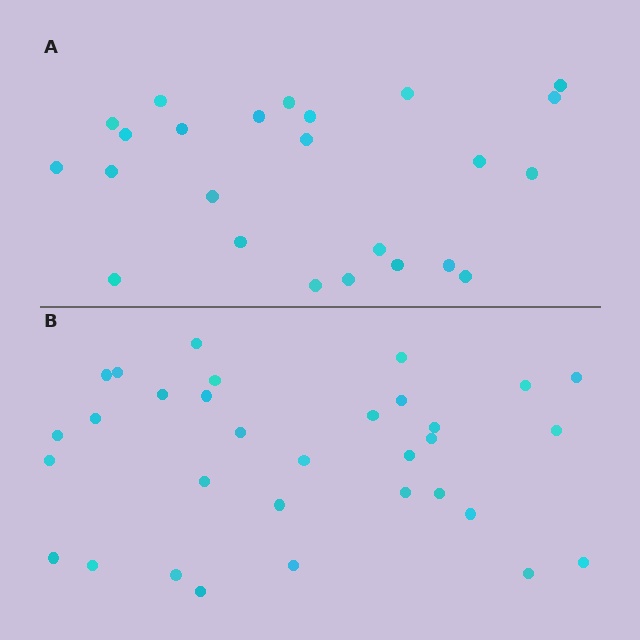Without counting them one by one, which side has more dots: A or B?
Region B (the bottom region) has more dots.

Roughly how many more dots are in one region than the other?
Region B has roughly 8 or so more dots than region A.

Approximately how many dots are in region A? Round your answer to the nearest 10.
About 20 dots. (The exact count is 24, which rounds to 20.)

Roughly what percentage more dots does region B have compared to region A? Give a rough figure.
About 35% more.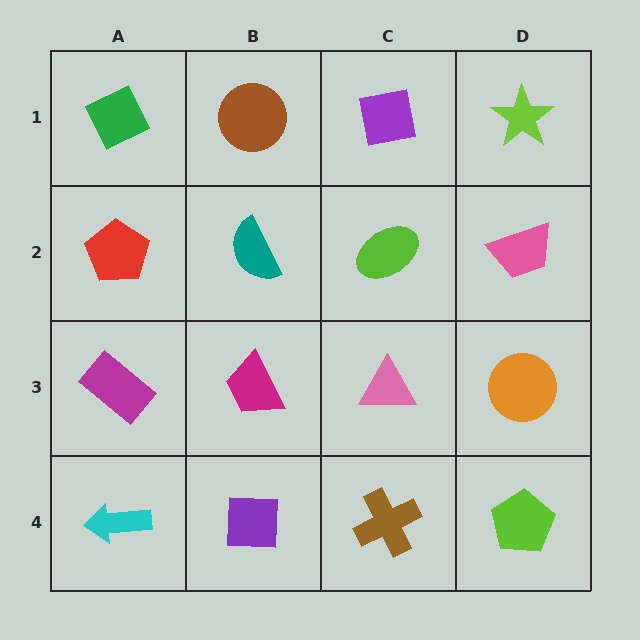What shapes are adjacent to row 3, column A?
A red pentagon (row 2, column A), a cyan arrow (row 4, column A), a magenta trapezoid (row 3, column B).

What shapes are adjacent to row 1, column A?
A red pentagon (row 2, column A), a brown circle (row 1, column B).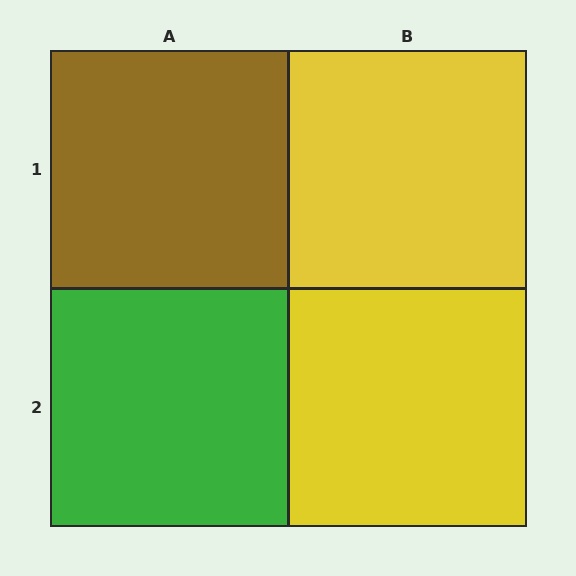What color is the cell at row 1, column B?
Yellow.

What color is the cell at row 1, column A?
Brown.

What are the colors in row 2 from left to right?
Green, yellow.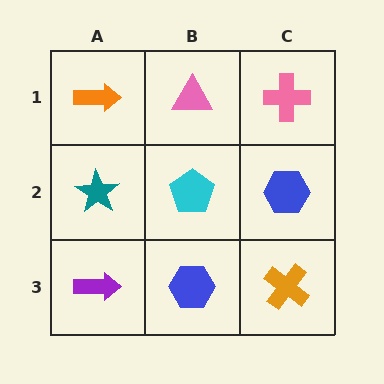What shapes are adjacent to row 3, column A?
A teal star (row 2, column A), a blue hexagon (row 3, column B).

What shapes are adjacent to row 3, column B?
A cyan pentagon (row 2, column B), a purple arrow (row 3, column A), an orange cross (row 3, column C).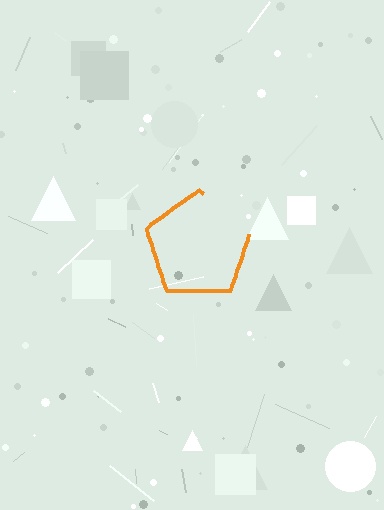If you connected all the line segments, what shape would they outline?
They would outline a pentagon.